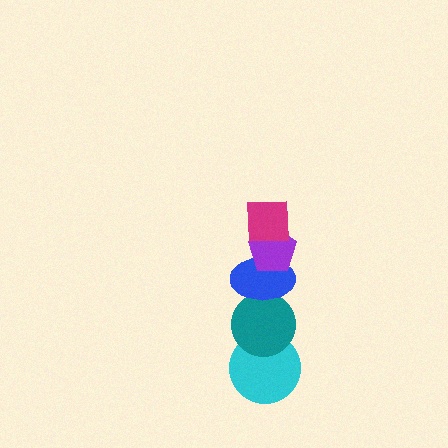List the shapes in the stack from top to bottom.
From top to bottom: the magenta square, the purple pentagon, the blue ellipse, the teal circle, the cyan circle.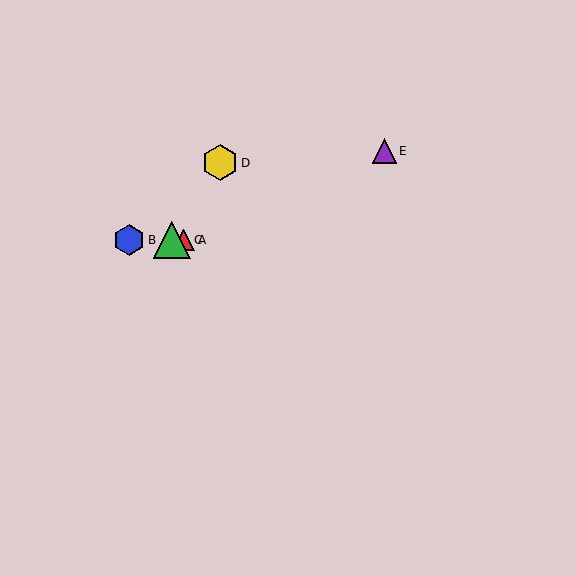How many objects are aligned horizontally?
3 objects (A, B, C) are aligned horizontally.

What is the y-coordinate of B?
Object B is at y≈240.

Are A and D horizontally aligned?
No, A is at y≈240 and D is at y≈163.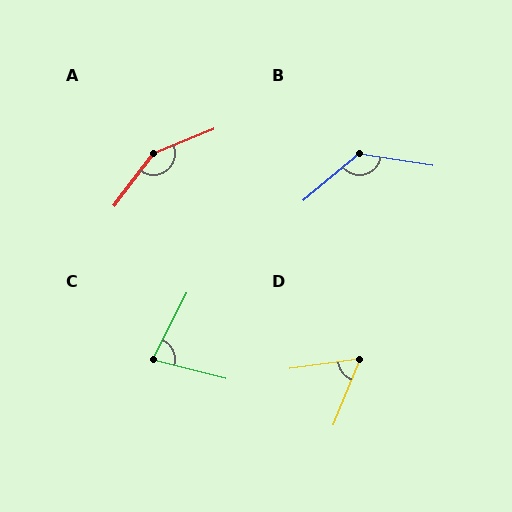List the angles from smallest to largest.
D (60°), C (78°), B (131°), A (149°).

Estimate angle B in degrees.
Approximately 131 degrees.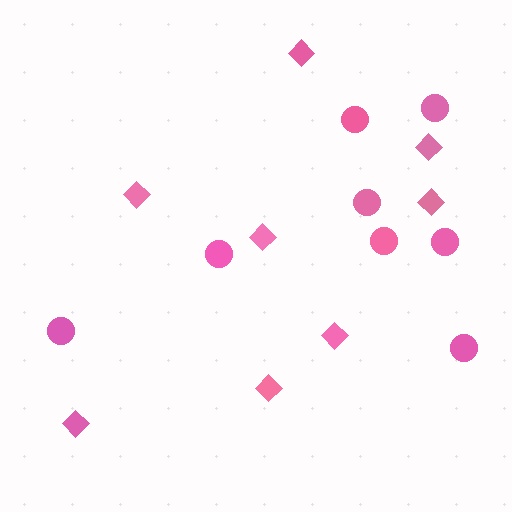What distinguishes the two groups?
There are 2 groups: one group of diamonds (8) and one group of circles (8).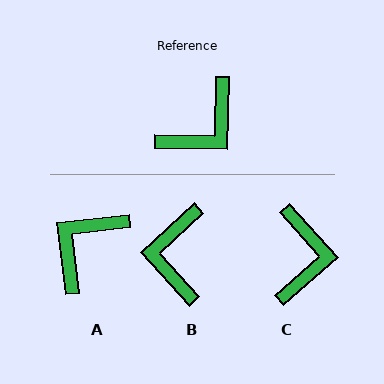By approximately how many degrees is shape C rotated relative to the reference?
Approximately 43 degrees counter-clockwise.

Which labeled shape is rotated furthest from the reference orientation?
A, about 172 degrees away.